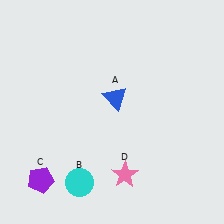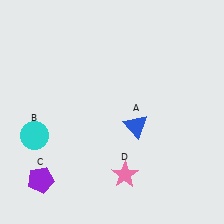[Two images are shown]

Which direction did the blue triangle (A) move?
The blue triangle (A) moved down.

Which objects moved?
The objects that moved are: the blue triangle (A), the cyan circle (B).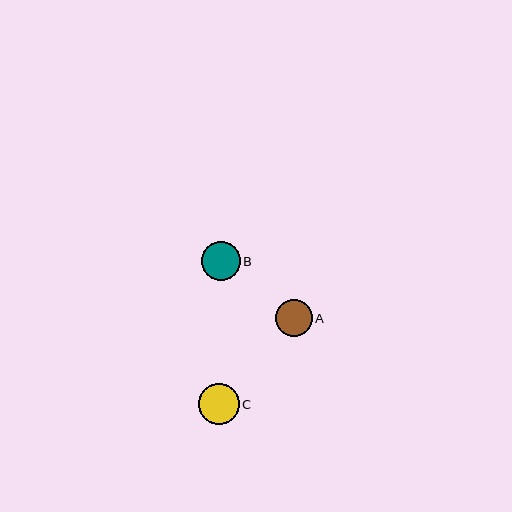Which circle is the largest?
Circle C is the largest with a size of approximately 41 pixels.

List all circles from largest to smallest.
From largest to smallest: C, B, A.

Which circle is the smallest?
Circle A is the smallest with a size of approximately 37 pixels.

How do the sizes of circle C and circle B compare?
Circle C and circle B are approximately the same size.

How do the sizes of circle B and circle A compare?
Circle B and circle A are approximately the same size.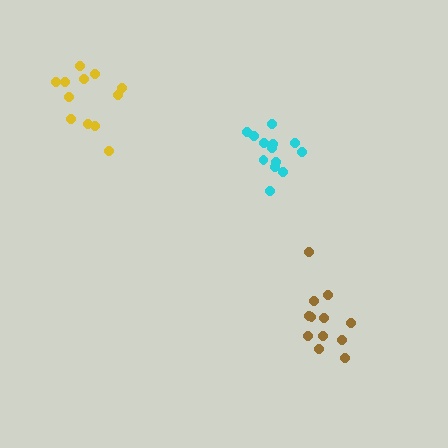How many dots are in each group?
Group 1: 12 dots, Group 2: 13 dots, Group 3: 12 dots (37 total).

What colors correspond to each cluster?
The clusters are colored: brown, cyan, yellow.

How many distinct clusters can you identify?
There are 3 distinct clusters.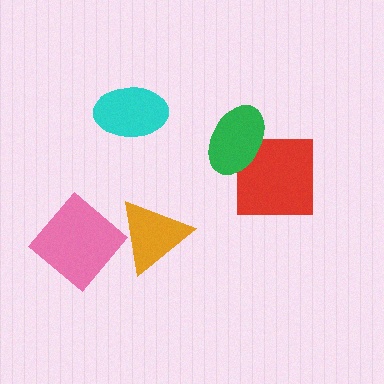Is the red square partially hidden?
Yes, it is partially covered by another shape.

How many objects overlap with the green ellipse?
1 object overlaps with the green ellipse.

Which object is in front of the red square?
The green ellipse is in front of the red square.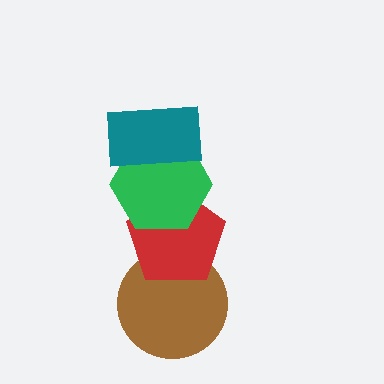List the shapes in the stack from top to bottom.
From top to bottom: the teal rectangle, the green hexagon, the red pentagon, the brown circle.